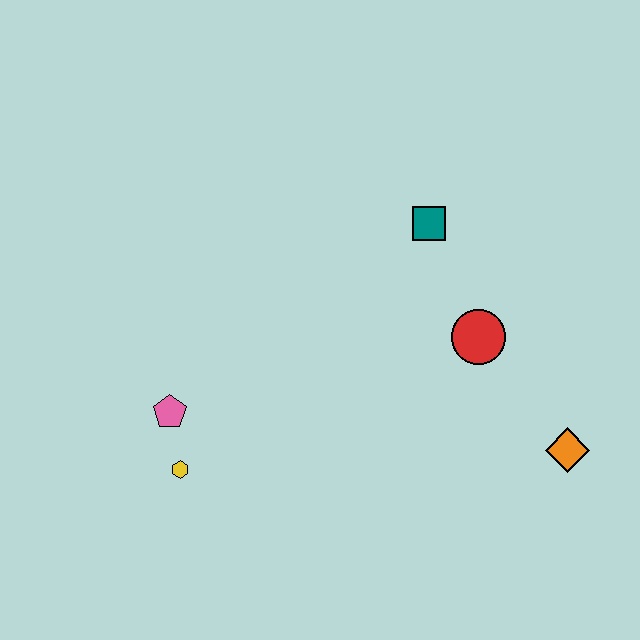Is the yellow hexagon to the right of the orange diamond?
No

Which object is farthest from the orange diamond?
The pink pentagon is farthest from the orange diamond.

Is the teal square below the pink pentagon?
No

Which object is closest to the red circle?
The teal square is closest to the red circle.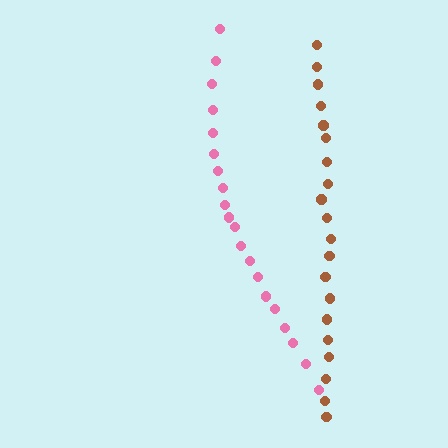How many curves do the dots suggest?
There are 2 distinct paths.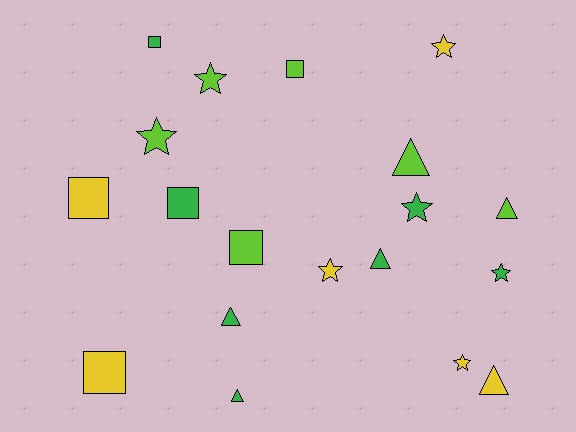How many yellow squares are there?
There are 2 yellow squares.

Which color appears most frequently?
Green, with 7 objects.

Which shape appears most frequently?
Star, with 7 objects.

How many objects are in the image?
There are 19 objects.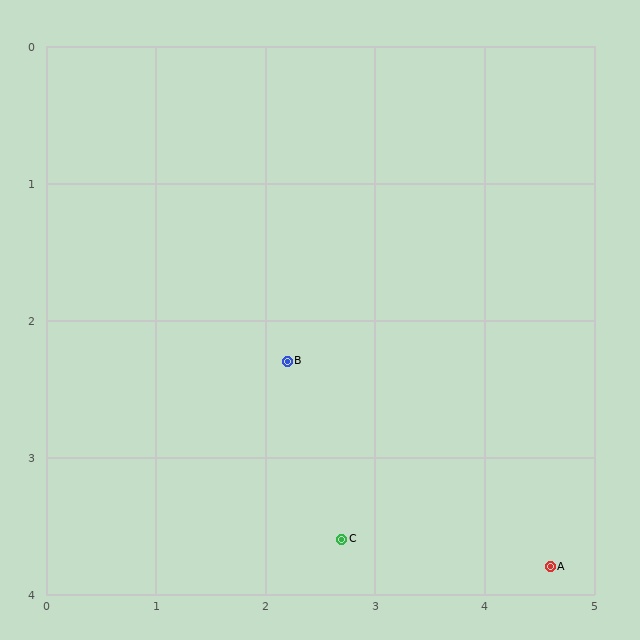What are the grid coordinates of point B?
Point B is at approximately (2.2, 2.3).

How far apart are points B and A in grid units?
Points B and A are about 2.8 grid units apart.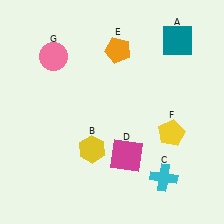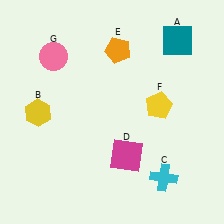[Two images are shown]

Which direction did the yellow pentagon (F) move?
The yellow pentagon (F) moved up.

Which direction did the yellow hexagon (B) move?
The yellow hexagon (B) moved left.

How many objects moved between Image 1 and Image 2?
2 objects moved between the two images.